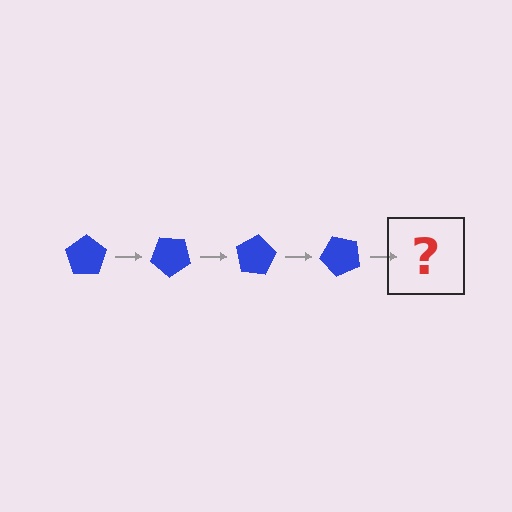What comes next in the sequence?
The next element should be a blue pentagon rotated 160 degrees.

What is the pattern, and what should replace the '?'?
The pattern is that the pentagon rotates 40 degrees each step. The '?' should be a blue pentagon rotated 160 degrees.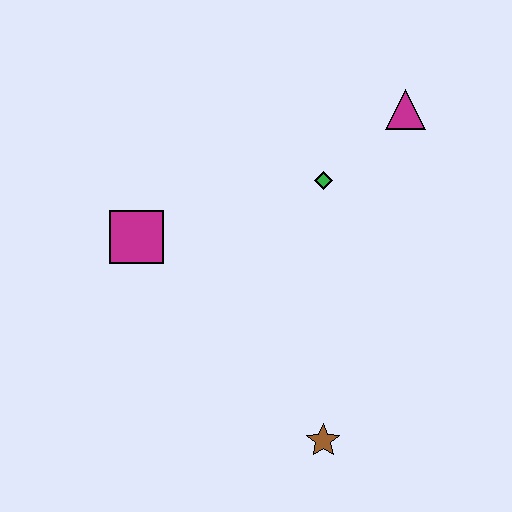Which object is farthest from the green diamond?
The brown star is farthest from the green diamond.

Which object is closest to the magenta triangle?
The green diamond is closest to the magenta triangle.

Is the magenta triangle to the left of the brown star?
No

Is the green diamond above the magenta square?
Yes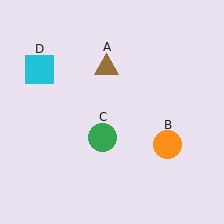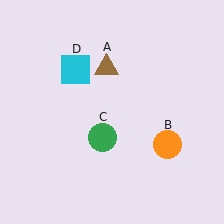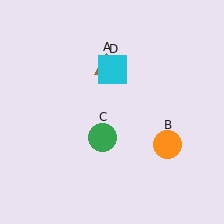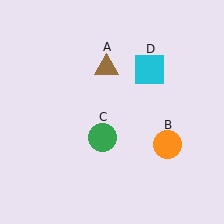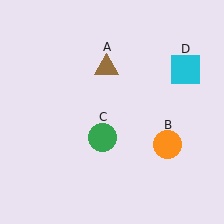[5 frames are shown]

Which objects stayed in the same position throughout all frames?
Brown triangle (object A) and orange circle (object B) and green circle (object C) remained stationary.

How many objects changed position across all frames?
1 object changed position: cyan square (object D).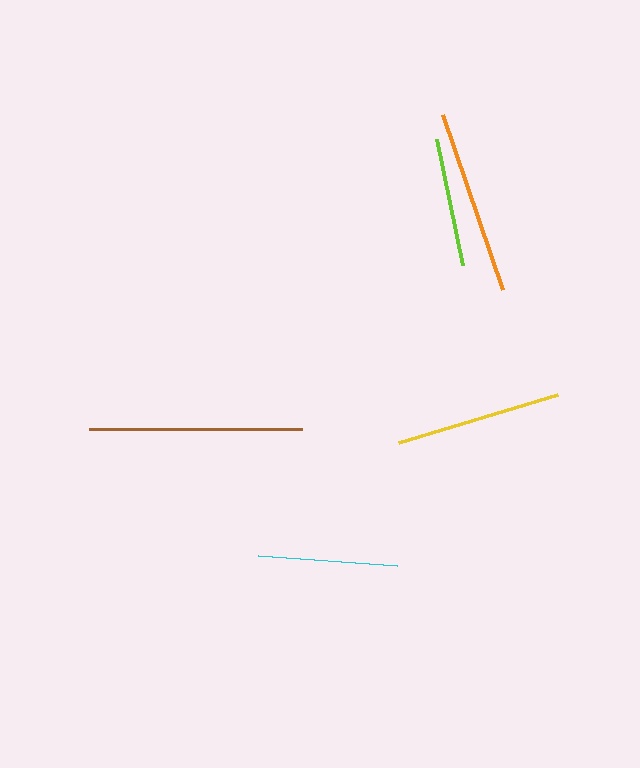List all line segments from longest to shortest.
From longest to shortest: brown, orange, yellow, cyan, lime.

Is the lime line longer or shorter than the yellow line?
The yellow line is longer than the lime line.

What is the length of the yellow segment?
The yellow segment is approximately 166 pixels long.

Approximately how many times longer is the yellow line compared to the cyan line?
The yellow line is approximately 1.2 times the length of the cyan line.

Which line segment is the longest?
The brown line is the longest at approximately 213 pixels.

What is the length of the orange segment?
The orange segment is approximately 185 pixels long.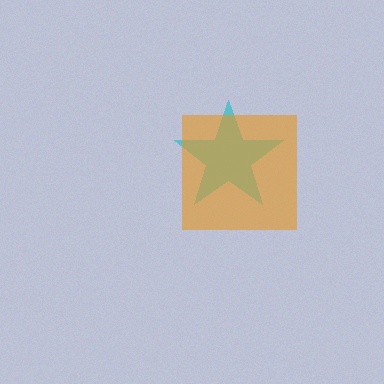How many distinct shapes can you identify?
There are 2 distinct shapes: a cyan star, an orange square.